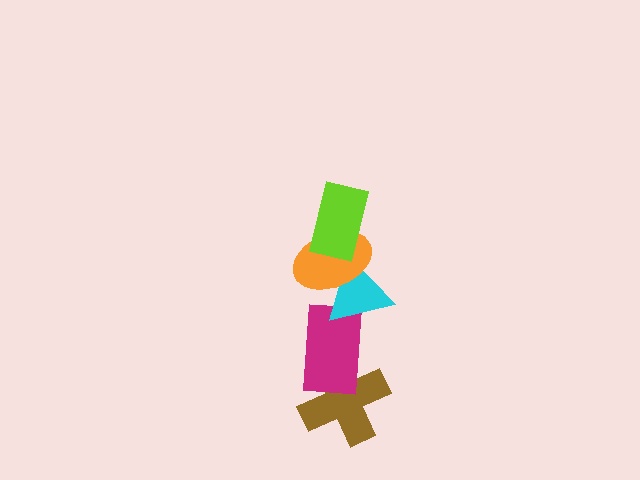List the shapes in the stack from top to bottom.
From top to bottom: the lime rectangle, the orange ellipse, the cyan triangle, the magenta rectangle, the brown cross.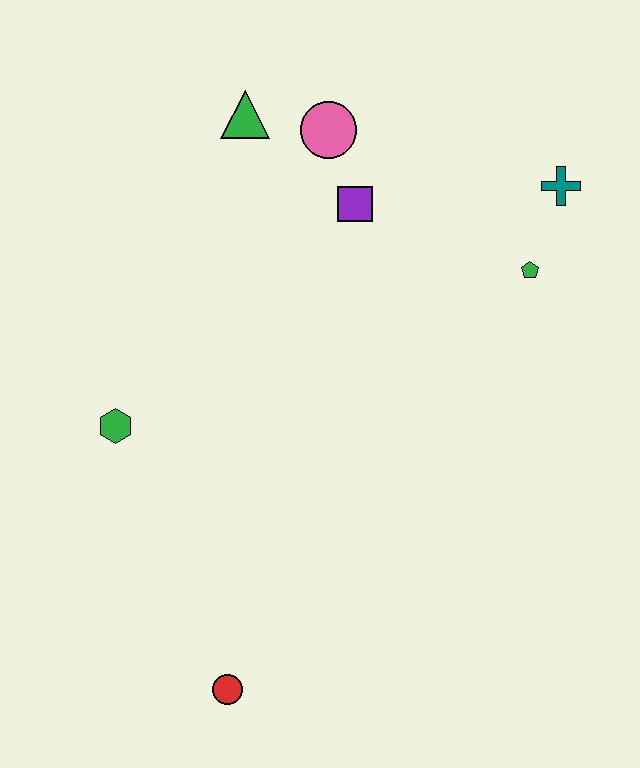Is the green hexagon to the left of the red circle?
Yes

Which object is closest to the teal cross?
The green pentagon is closest to the teal cross.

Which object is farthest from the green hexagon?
The teal cross is farthest from the green hexagon.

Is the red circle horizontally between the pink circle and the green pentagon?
No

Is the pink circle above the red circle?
Yes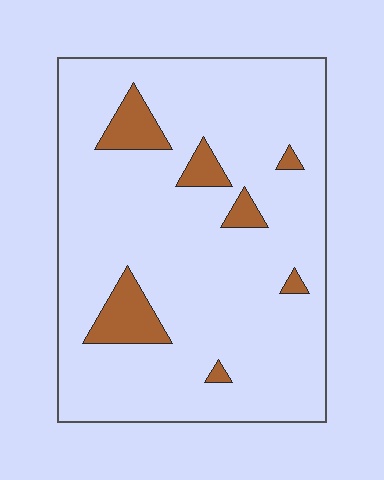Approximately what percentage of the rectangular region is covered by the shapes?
Approximately 10%.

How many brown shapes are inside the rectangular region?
7.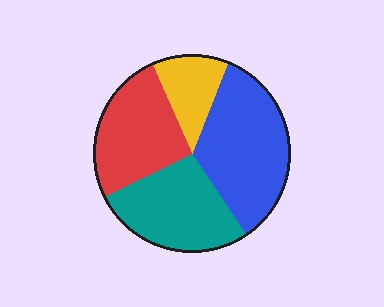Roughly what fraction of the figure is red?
Red takes up about one quarter (1/4) of the figure.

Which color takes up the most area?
Blue, at roughly 35%.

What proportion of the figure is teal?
Teal takes up about one quarter (1/4) of the figure.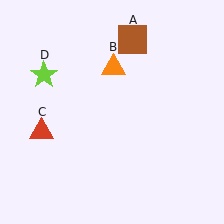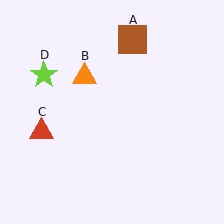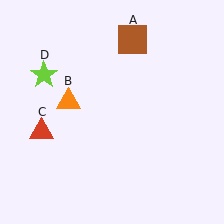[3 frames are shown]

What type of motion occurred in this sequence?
The orange triangle (object B) rotated counterclockwise around the center of the scene.